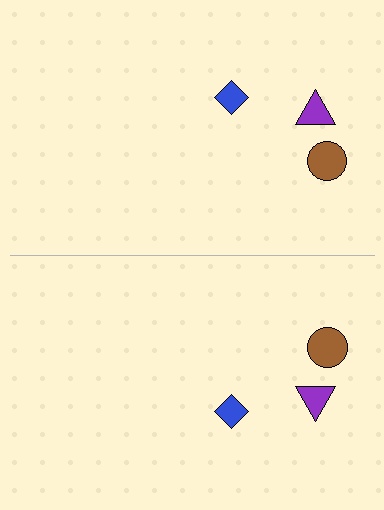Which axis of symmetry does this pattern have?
The pattern has a horizontal axis of symmetry running through the center of the image.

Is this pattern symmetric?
Yes, this pattern has bilateral (reflection) symmetry.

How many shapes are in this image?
There are 6 shapes in this image.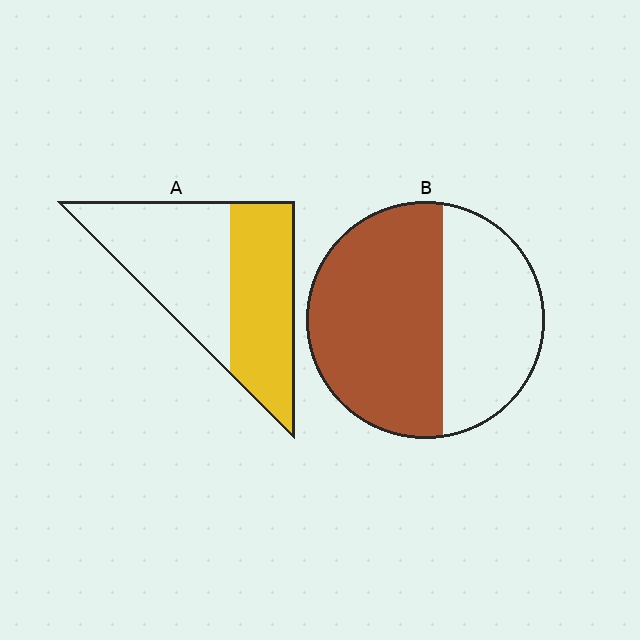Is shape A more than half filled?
Roughly half.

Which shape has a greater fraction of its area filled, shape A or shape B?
Shape B.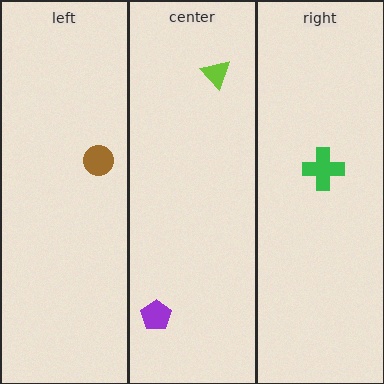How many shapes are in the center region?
2.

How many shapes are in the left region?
1.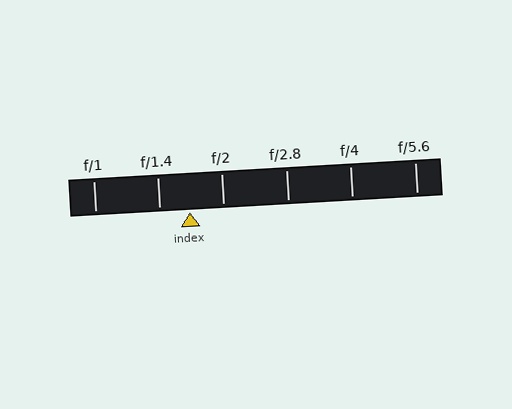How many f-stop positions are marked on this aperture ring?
There are 6 f-stop positions marked.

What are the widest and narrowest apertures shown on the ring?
The widest aperture shown is f/1 and the narrowest is f/5.6.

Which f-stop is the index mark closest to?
The index mark is closest to f/1.4.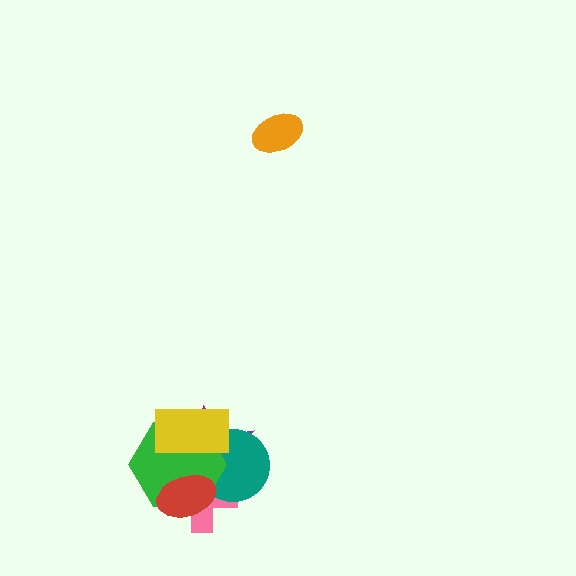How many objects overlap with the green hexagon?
5 objects overlap with the green hexagon.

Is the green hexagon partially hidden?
Yes, it is partially covered by another shape.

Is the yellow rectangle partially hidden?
No, no other shape covers it.